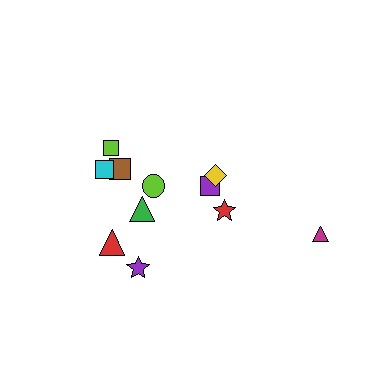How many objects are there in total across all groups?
There are 11 objects.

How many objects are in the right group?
There are 4 objects.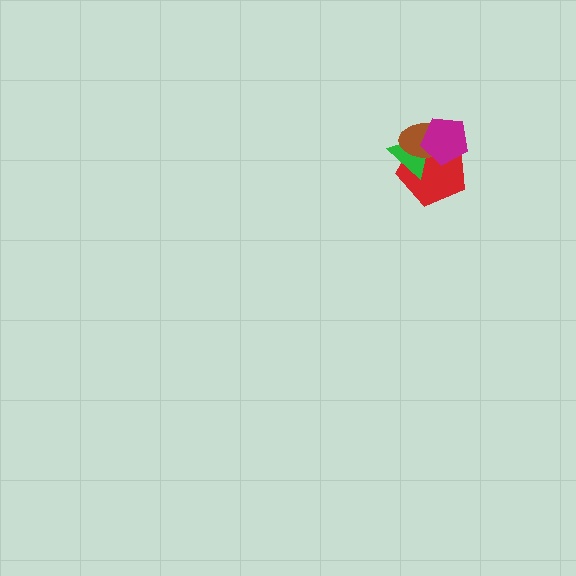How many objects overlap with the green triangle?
3 objects overlap with the green triangle.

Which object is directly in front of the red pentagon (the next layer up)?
The green triangle is directly in front of the red pentagon.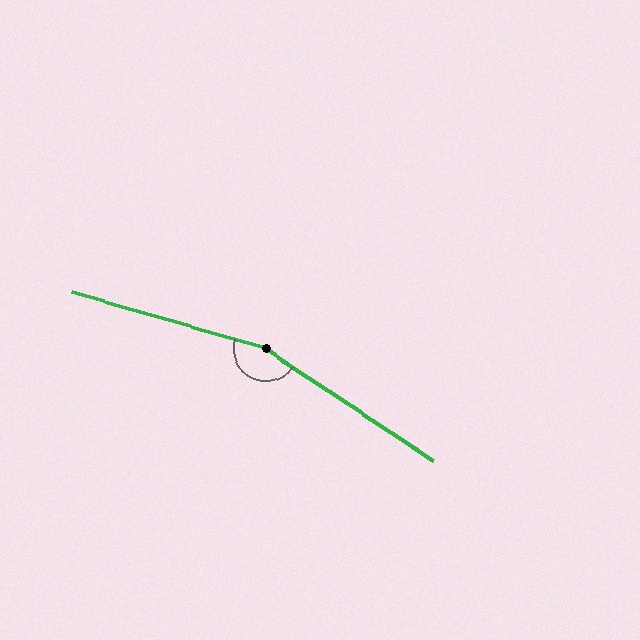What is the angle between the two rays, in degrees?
Approximately 162 degrees.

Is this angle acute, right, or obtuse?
It is obtuse.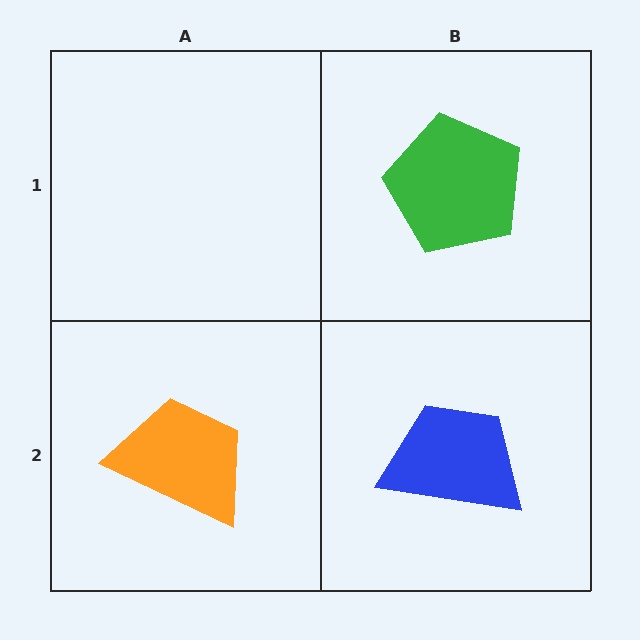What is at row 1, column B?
A green pentagon.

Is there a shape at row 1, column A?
No, that cell is empty.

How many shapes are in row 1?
1 shape.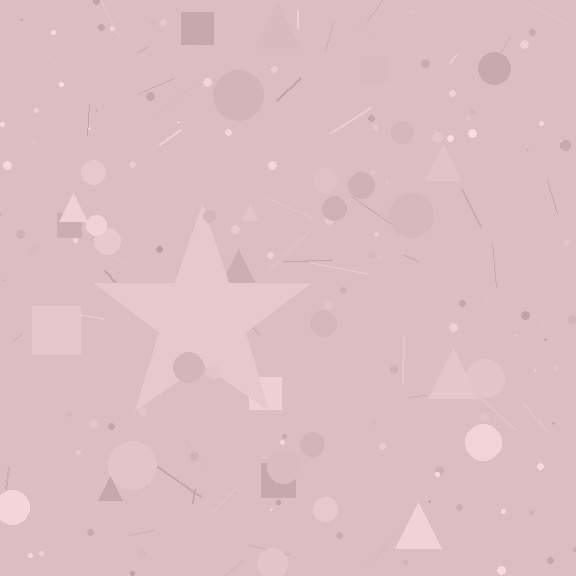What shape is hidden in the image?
A star is hidden in the image.